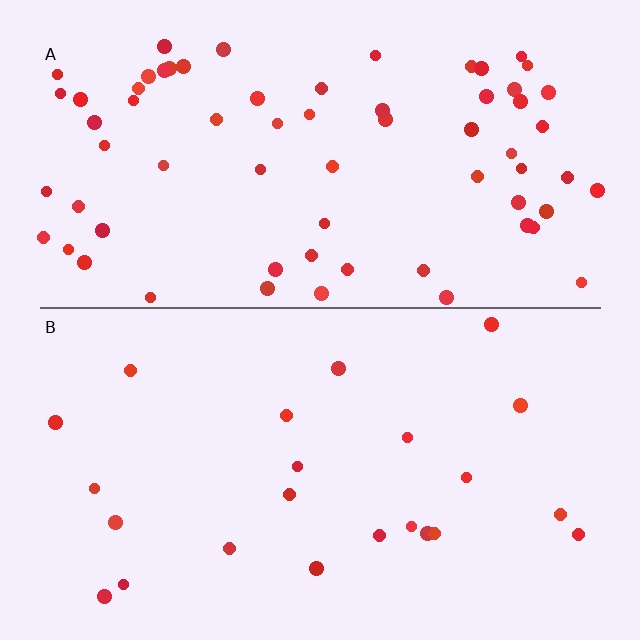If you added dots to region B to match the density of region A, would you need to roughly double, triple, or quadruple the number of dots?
Approximately triple.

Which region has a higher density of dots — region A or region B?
A (the top).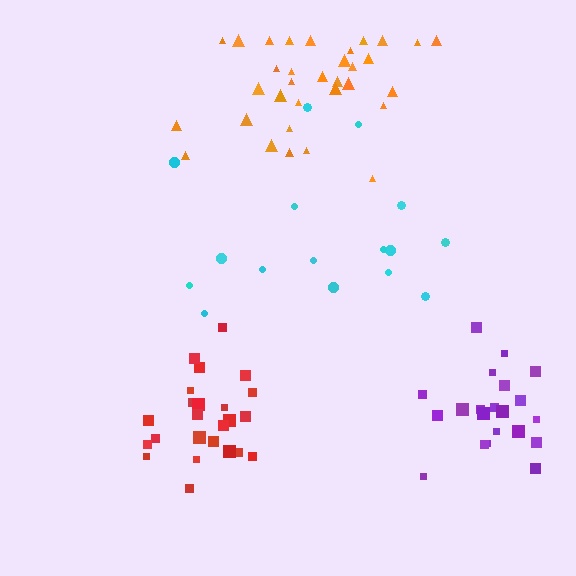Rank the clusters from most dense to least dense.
red, purple, orange, cyan.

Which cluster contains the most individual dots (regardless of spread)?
Orange (33).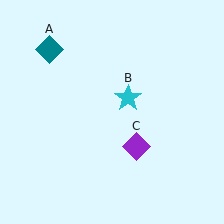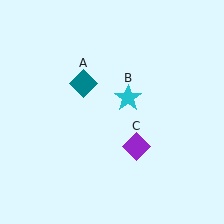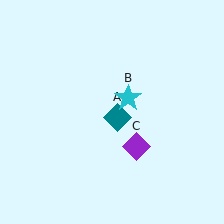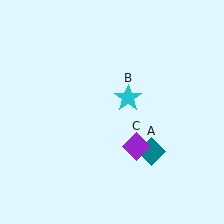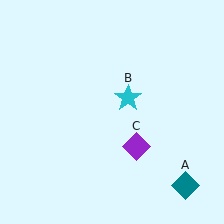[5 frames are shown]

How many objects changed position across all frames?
1 object changed position: teal diamond (object A).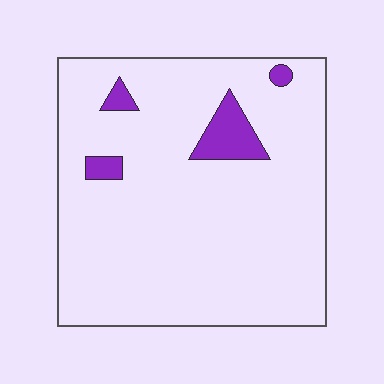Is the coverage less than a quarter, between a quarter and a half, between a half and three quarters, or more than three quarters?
Less than a quarter.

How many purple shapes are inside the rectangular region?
4.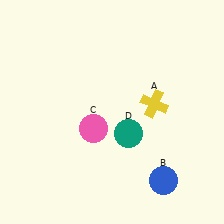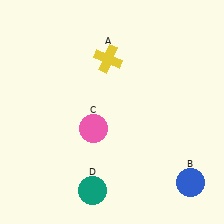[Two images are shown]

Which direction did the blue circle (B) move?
The blue circle (B) moved right.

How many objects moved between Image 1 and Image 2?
3 objects moved between the two images.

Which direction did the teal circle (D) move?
The teal circle (D) moved down.